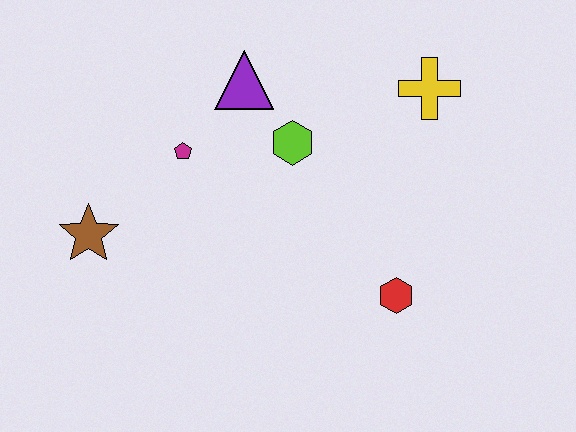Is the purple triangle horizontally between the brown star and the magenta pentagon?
No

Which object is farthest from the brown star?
The yellow cross is farthest from the brown star.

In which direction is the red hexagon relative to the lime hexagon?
The red hexagon is below the lime hexagon.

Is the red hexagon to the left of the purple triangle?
No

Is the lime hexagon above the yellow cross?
No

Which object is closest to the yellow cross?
The lime hexagon is closest to the yellow cross.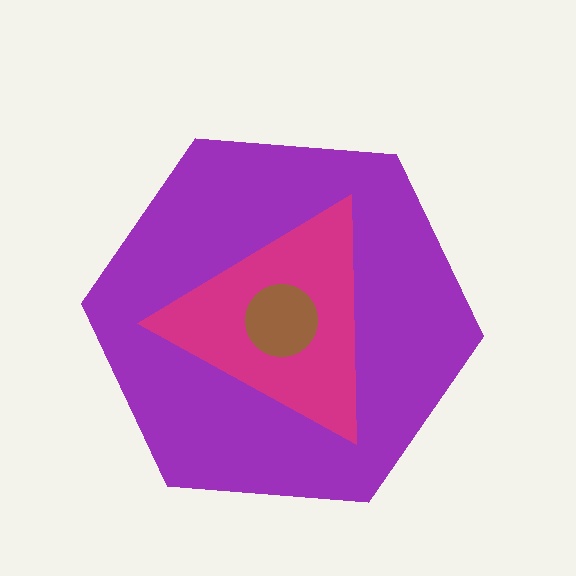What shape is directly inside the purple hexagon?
The magenta triangle.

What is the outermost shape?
The purple hexagon.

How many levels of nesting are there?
3.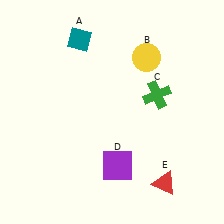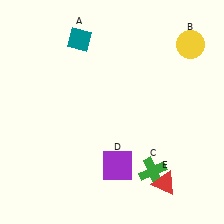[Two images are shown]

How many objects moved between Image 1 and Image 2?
2 objects moved between the two images.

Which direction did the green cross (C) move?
The green cross (C) moved down.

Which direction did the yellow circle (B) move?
The yellow circle (B) moved right.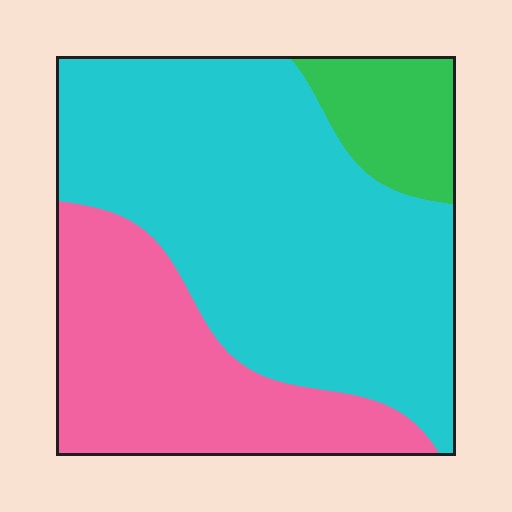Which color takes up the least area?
Green, at roughly 10%.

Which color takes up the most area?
Cyan, at roughly 60%.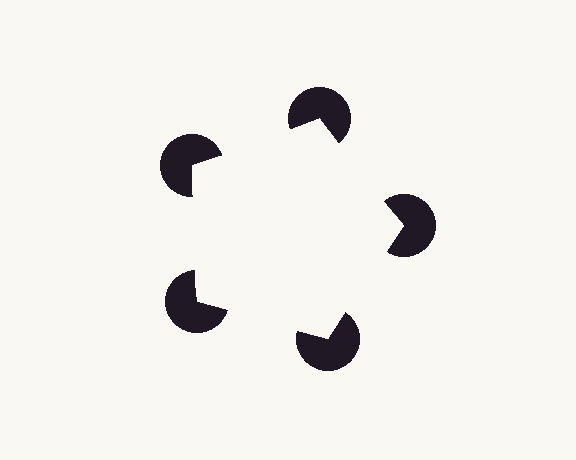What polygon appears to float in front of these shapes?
An illusory pentagon — its edges are inferred from the aligned wedge cuts in the pac-man discs, not physically drawn.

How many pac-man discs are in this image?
There are 5 — one at each vertex of the illusory pentagon.